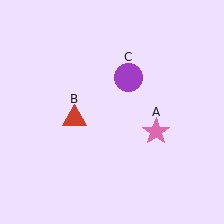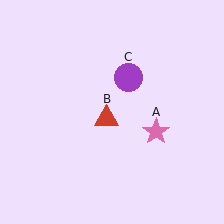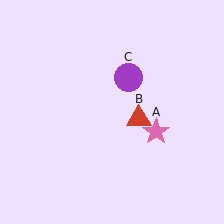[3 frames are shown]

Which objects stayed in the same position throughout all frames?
Pink star (object A) and purple circle (object C) remained stationary.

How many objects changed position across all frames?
1 object changed position: red triangle (object B).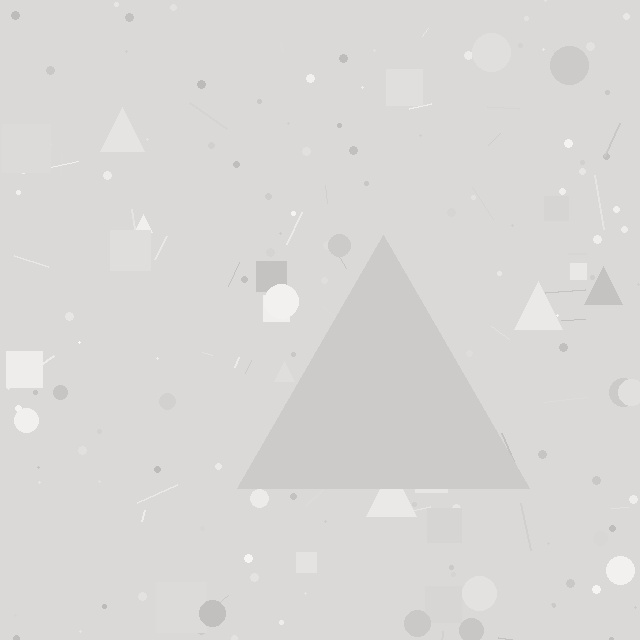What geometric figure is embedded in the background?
A triangle is embedded in the background.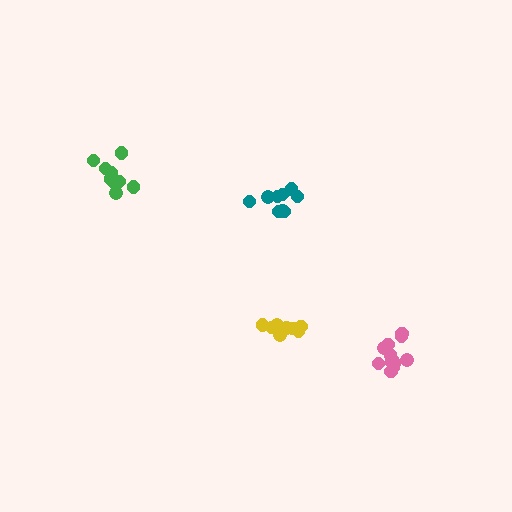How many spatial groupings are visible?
There are 4 spatial groupings.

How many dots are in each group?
Group 1: 9 dots, Group 2: 12 dots, Group 3: 9 dots, Group 4: 9 dots (39 total).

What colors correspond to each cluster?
The clusters are colored: teal, pink, green, yellow.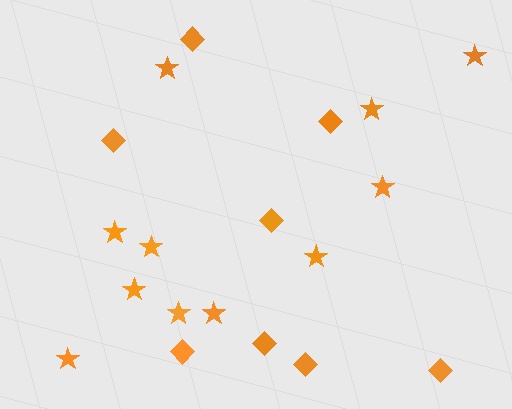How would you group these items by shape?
There are 2 groups: one group of diamonds (8) and one group of stars (11).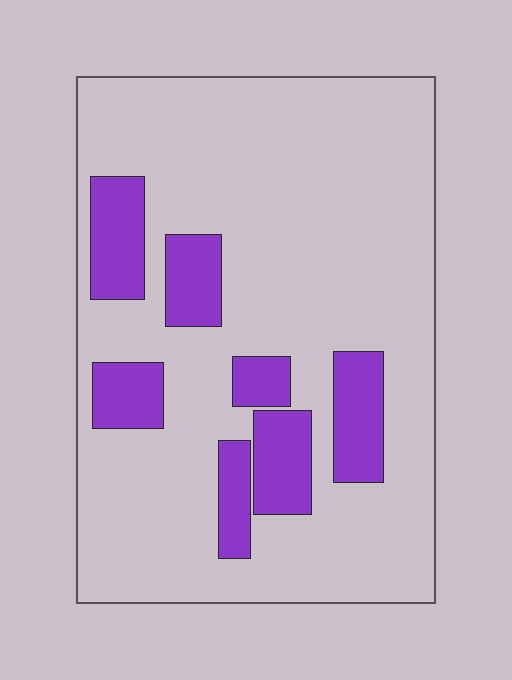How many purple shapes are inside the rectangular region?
7.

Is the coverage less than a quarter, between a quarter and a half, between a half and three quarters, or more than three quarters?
Less than a quarter.